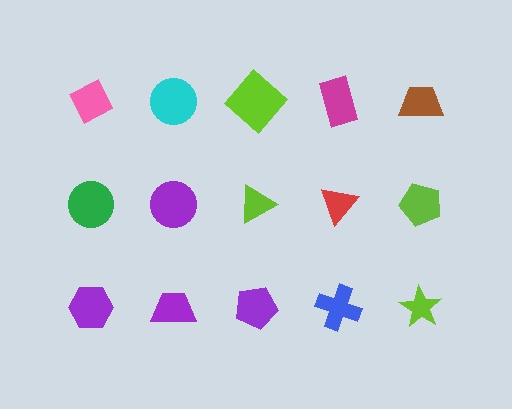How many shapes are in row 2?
5 shapes.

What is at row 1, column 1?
A pink diamond.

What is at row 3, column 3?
A purple pentagon.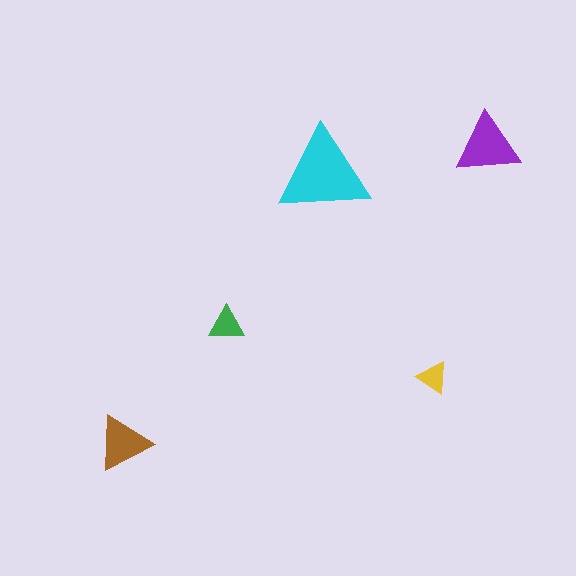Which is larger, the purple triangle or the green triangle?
The purple one.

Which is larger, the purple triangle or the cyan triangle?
The cyan one.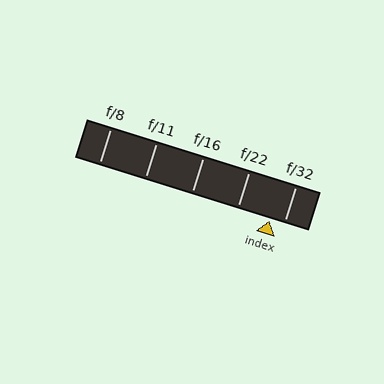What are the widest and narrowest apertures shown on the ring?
The widest aperture shown is f/8 and the narrowest is f/32.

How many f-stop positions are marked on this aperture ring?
There are 5 f-stop positions marked.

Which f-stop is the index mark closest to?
The index mark is closest to f/32.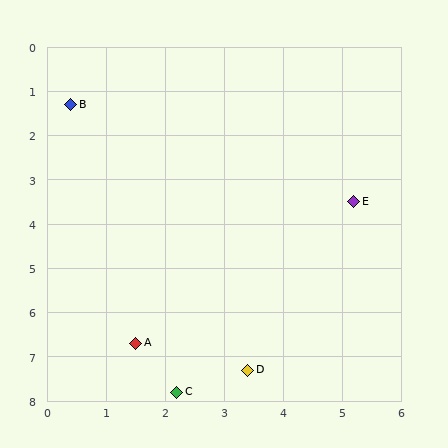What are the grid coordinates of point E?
Point E is at approximately (5.2, 3.5).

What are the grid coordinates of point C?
Point C is at approximately (2.2, 7.8).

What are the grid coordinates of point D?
Point D is at approximately (3.4, 7.3).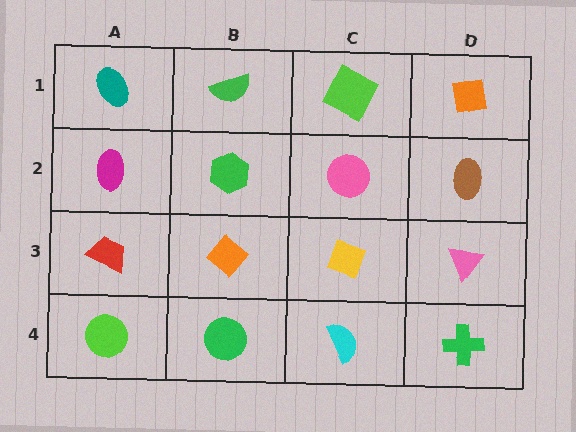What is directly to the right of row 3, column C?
A pink triangle.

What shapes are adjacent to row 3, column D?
A brown ellipse (row 2, column D), a green cross (row 4, column D), a yellow diamond (row 3, column C).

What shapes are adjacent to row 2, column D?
An orange square (row 1, column D), a pink triangle (row 3, column D), a pink circle (row 2, column C).